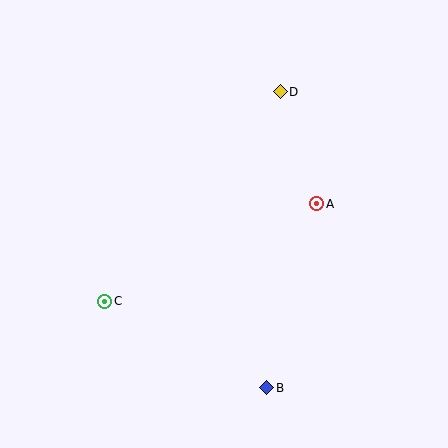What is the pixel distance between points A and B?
The distance between A and B is 191 pixels.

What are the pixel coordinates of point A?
Point A is at (317, 204).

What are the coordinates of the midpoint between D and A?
The midpoint between D and A is at (298, 148).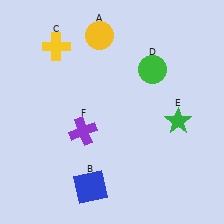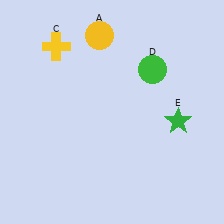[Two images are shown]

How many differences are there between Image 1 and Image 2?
There are 2 differences between the two images.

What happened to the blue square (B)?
The blue square (B) was removed in Image 2. It was in the bottom-left area of Image 1.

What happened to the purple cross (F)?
The purple cross (F) was removed in Image 2. It was in the bottom-left area of Image 1.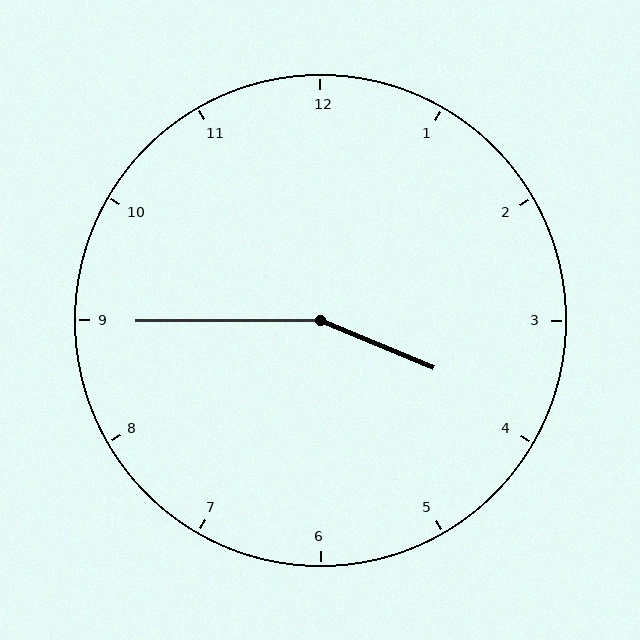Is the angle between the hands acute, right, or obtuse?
It is obtuse.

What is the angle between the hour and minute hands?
Approximately 158 degrees.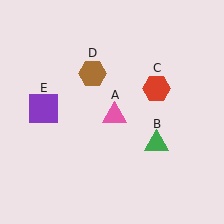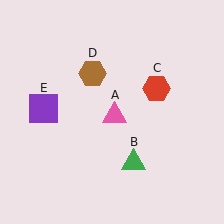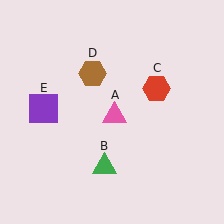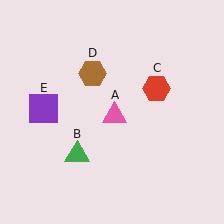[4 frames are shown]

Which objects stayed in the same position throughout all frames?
Pink triangle (object A) and red hexagon (object C) and brown hexagon (object D) and purple square (object E) remained stationary.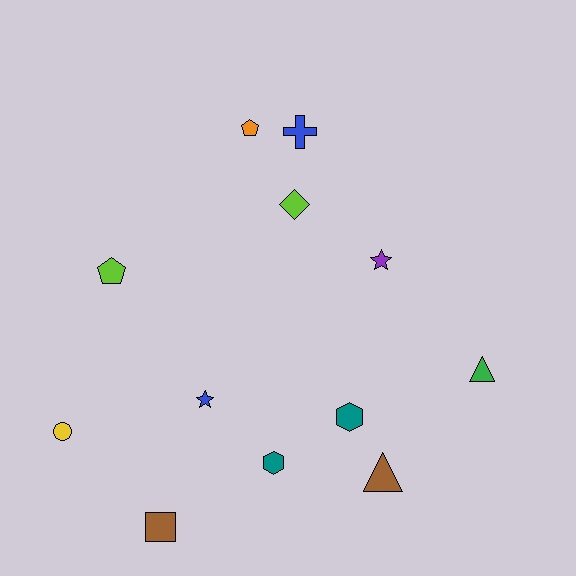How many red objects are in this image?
There are no red objects.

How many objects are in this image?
There are 12 objects.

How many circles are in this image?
There is 1 circle.